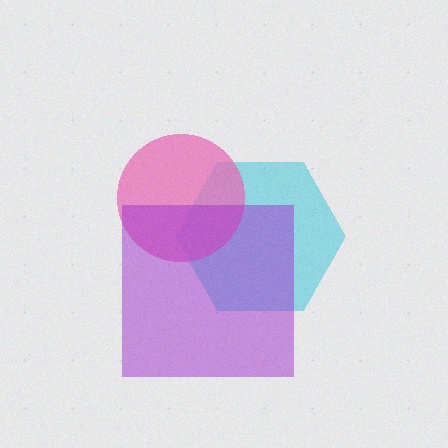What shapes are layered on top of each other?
The layered shapes are: a cyan hexagon, a pink circle, a purple square.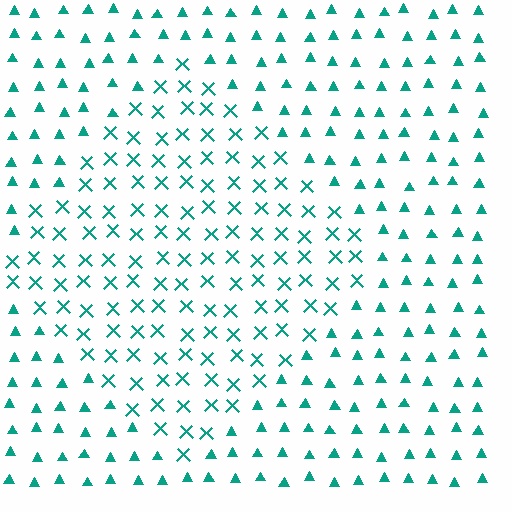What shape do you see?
I see a diamond.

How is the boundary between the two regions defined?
The boundary is defined by a change in element shape: X marks inside vs. triangles outside. All elements share the same color and spacing.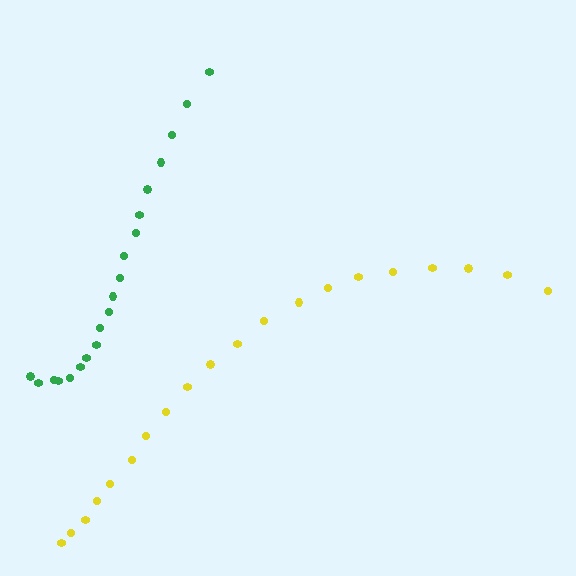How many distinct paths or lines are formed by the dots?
There are 2 distinct paths.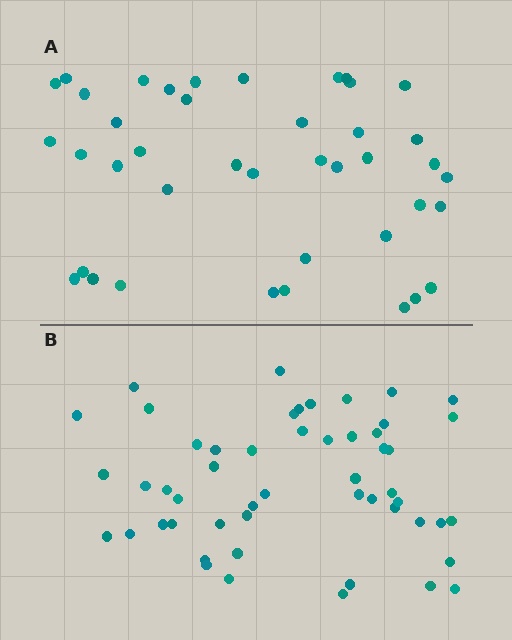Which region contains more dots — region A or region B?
Region B (the bottom region) has more dots.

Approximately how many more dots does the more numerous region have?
Region B has roughly 12 or so more dots than region A.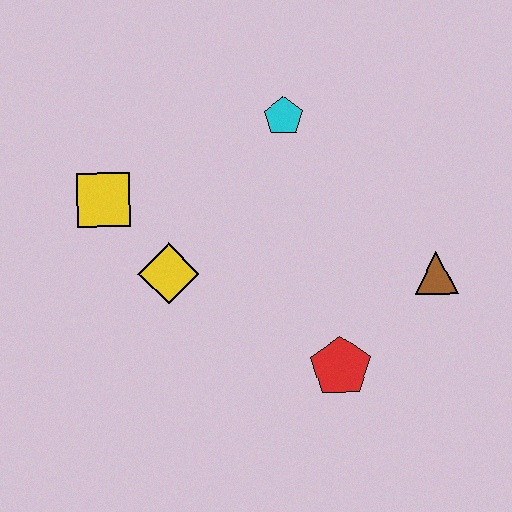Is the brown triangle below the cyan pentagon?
Yes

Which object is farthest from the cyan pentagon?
The red pentagon is farthest from the cyan pentagon.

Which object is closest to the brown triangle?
The red pentagon is closest to the brown triangle.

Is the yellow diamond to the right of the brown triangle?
No